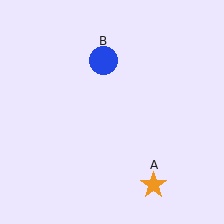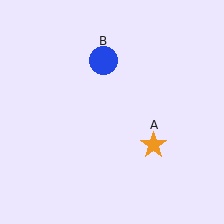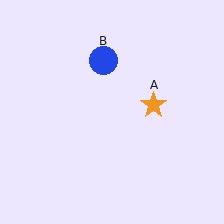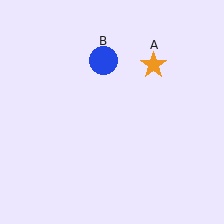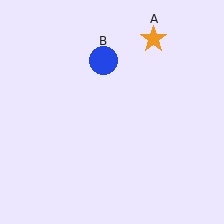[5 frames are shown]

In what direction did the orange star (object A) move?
The orange star (object A) moved up.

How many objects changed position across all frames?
1 object changed position: orange star (object A).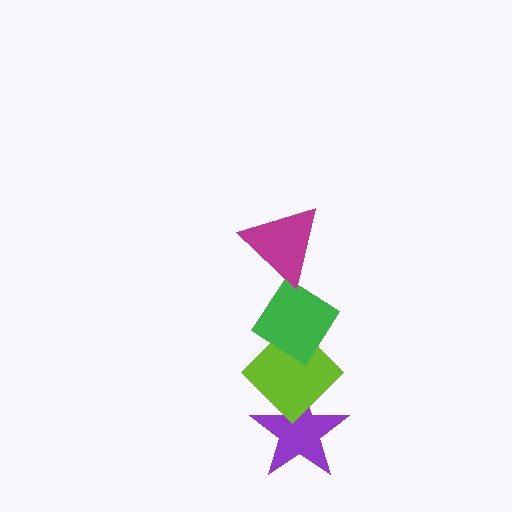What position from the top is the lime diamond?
The lime diamond is 3rd from the top.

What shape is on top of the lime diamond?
The green diamond is on top of the lime diamond.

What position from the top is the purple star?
The purple star is 4th from the top.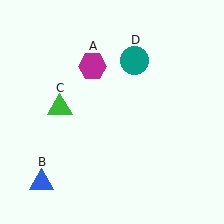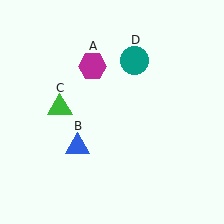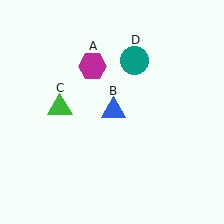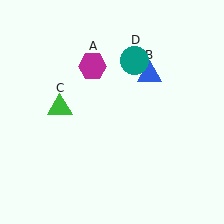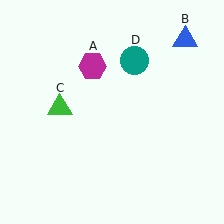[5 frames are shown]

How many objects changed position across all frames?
1 object changed position: blue triangle (object B).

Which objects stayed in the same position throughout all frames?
Magenta hexagon (object A) and green triangle (object C) and teal circle (object D) remained stationary.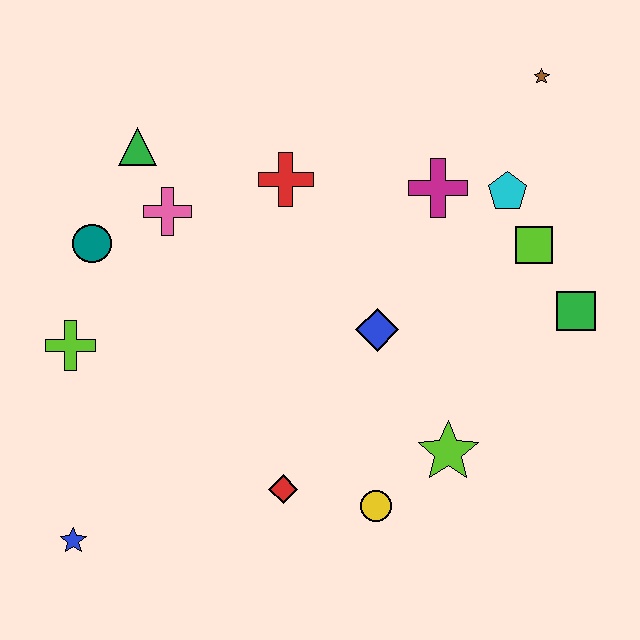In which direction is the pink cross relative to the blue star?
The pink cross is above the blue star.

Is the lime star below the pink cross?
Yes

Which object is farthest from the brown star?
The blue star is farthest from the brown star.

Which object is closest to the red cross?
The pink cross is closest to the red cross.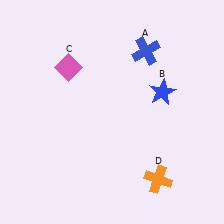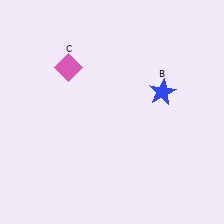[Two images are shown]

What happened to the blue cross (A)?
The blue cross (A) was removed in Image 2. It was in the top-right area of Image 1.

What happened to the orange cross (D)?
The orange cross (D) was removed in Image 2. It was in the bottom-right area of Image 1.